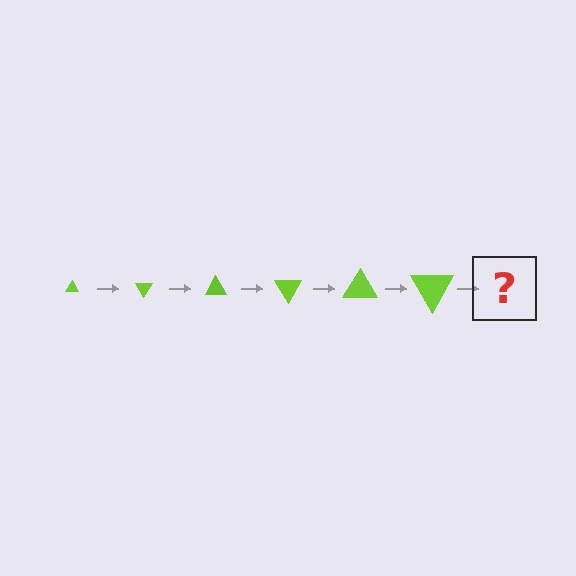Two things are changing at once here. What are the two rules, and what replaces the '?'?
The two rules are that the triangle grows larger each step and it rotates 60 degrees each step. The '?' should be a triangle, larger than the previous one and rotated 360 degrees from the start.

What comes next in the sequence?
The next element should be a triangle, larger than the previous one and rotated 360 degrees from the start.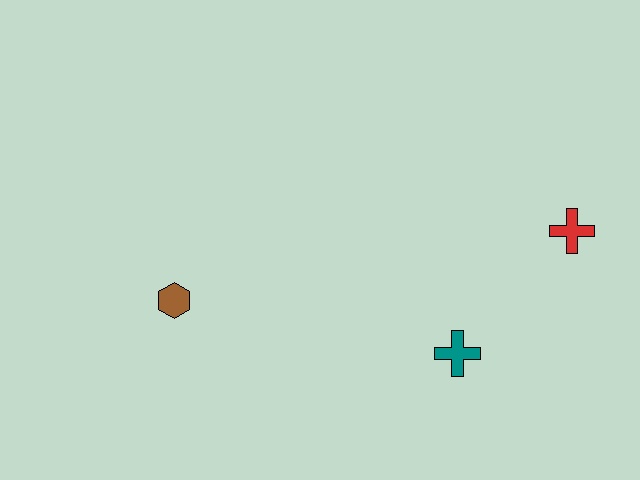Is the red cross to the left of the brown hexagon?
No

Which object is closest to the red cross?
The teal cross is closest to the red cross.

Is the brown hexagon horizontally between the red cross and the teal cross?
No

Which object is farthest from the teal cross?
The brown hexagon is farthest from the teal cross.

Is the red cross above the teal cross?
Yes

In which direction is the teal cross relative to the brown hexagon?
The teal cross is to the right of the brown hexagon.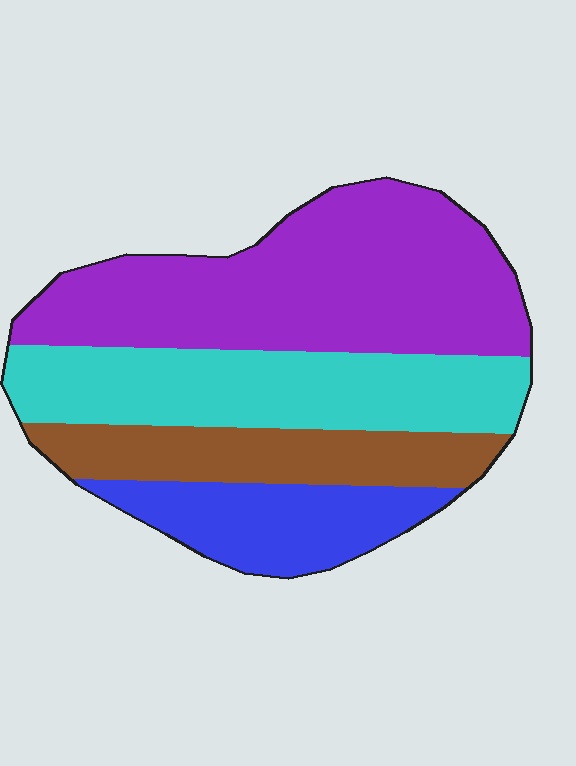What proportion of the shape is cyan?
Cyan takes up about one quarter (1/4) of the shape.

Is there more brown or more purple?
Purple.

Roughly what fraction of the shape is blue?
Blue takes up about one sixth (1/6) of the shape.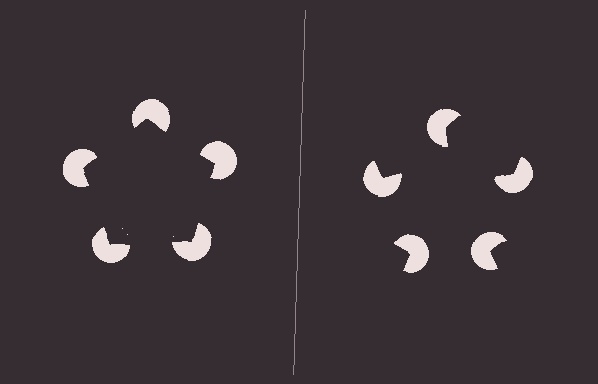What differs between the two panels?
The pac-man discs are positioned identically on both sides; only the wedge orientations differ. On the left they align to a pentagon; on the right they are misaligned.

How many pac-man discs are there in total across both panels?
10 — 5 on each side.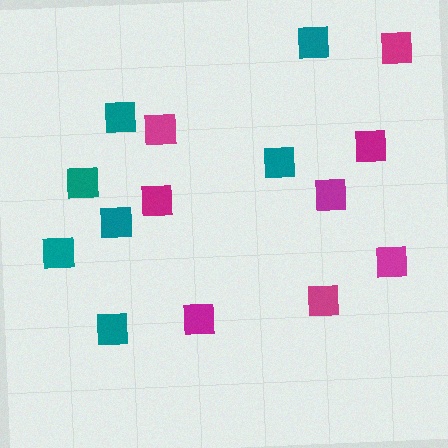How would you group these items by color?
There are 2 groups: one group of magenta squares (8) and one group of teal squares (7).